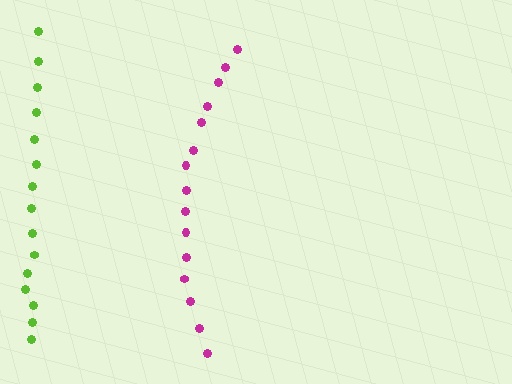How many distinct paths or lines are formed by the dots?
There are 2 distinct paths.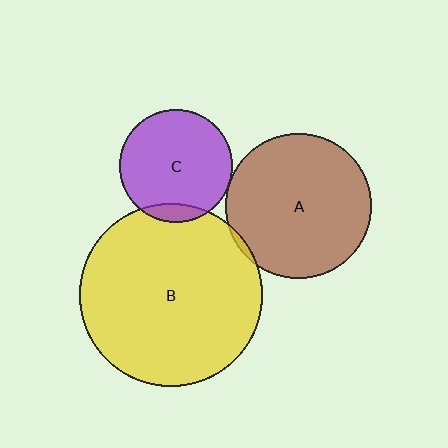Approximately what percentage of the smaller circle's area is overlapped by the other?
Approximately 10%.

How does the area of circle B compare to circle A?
Approximately 1.6 times.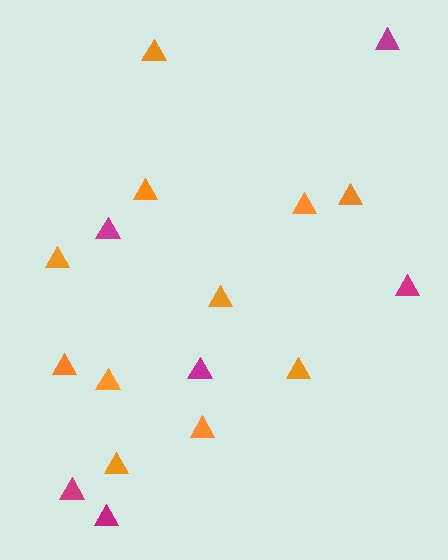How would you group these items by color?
There are 2 groups: one group of magenta triangles (6) and one group of orange triangles (11).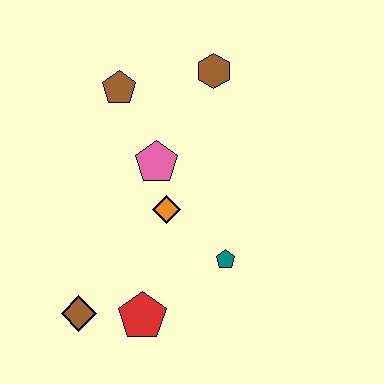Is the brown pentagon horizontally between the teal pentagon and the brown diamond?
Yes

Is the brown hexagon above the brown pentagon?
Yes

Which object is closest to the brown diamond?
The red pentagon is closest to the brown diamond.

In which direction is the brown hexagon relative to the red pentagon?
The brown hexagon is above the red pentagon.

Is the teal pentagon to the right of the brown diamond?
Yes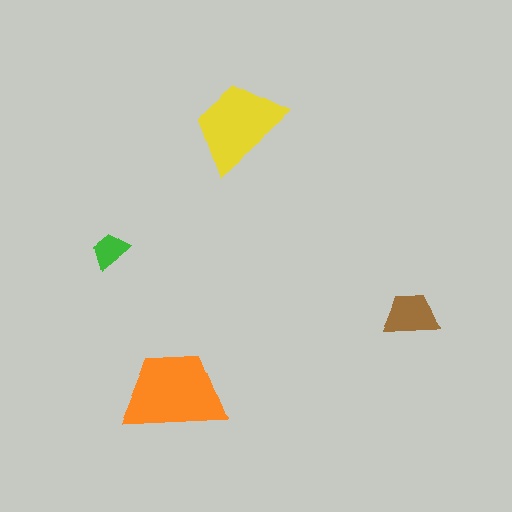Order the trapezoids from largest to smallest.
the orange one, the yellow one, the brown one, the green one.